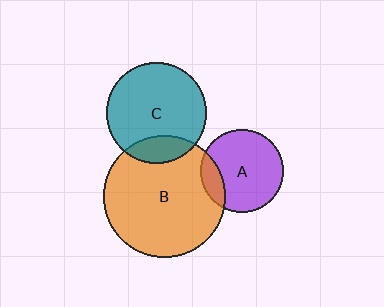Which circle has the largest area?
Circle B (orange).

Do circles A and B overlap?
Yes.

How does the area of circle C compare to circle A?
Approximately 1.5 times.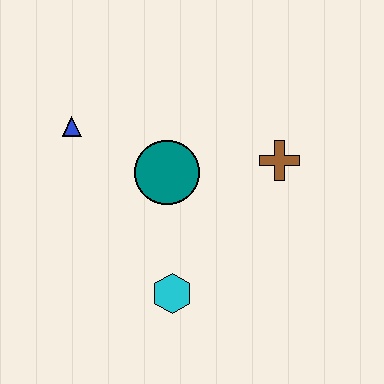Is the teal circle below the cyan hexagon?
No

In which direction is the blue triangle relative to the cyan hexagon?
The blue triangle is above the cyan hexagon.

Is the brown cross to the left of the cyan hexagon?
No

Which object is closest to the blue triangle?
The teal circle is closest to the blue triangle.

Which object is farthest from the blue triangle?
The brown cross is farthest from the blue triangle.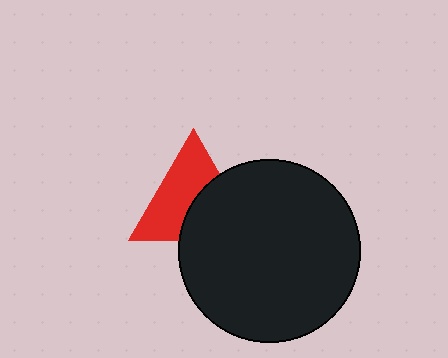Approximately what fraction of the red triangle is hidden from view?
Roughly 43% of the red triangle is hidden behind the black circle.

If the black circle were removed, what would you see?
You would see the complete red triangle.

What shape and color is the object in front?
The object in front is a black circle.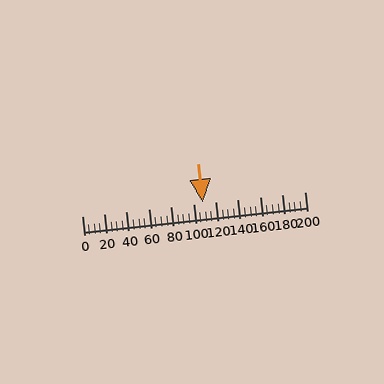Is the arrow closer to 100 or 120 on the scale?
The arrow is closer to 100.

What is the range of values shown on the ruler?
The ruler shows values from 0 to 200.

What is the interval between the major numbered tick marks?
The major tick marks are spaced 20 units apart.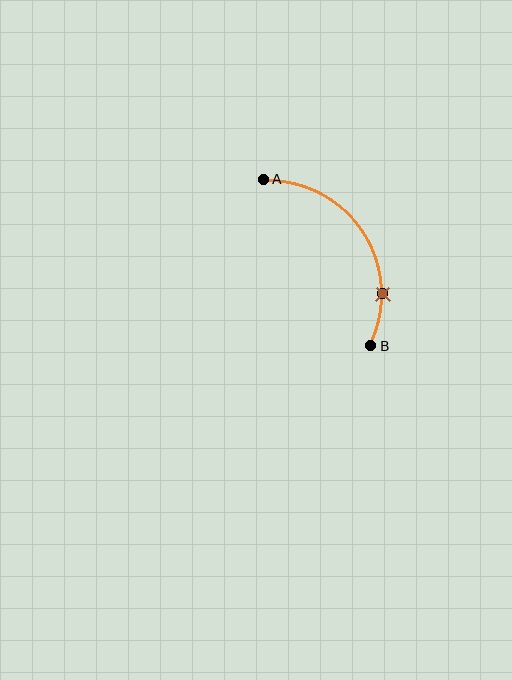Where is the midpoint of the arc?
The arc midpoint is the point on the curve farthest from the straight line joining A and B. It sits to the right of that line.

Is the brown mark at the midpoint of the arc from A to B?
No. The brown mark lies on the arc but is closer to endpoint B. The arc midpoint would be at the point on the curve equidistant along the arc from both A and B.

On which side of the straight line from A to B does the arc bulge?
The arc bulges to the right of the straight line connecting A and B.